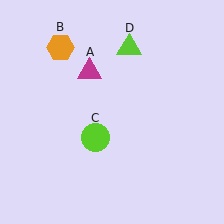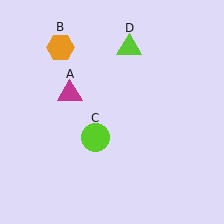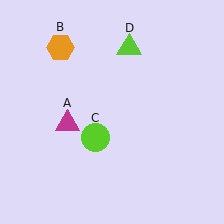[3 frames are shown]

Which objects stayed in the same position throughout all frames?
Orange hexagon (object B) and lime circle (object C) and lime triangle (object D) remained stationary.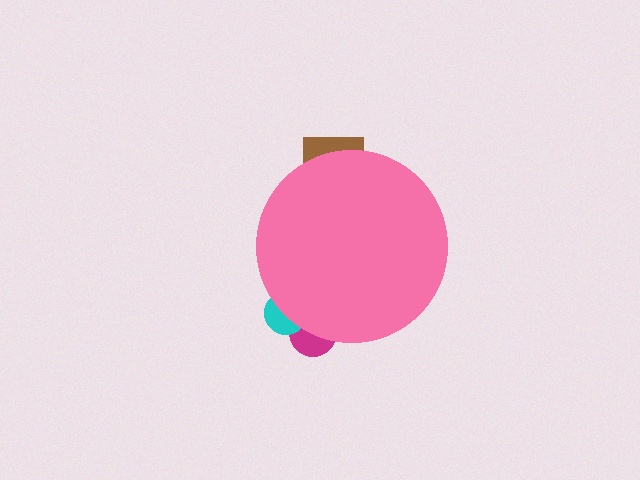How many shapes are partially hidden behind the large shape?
3 shapes are partially hidden.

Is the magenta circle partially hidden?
Yes, the magenta circle is partially hidden behind the pink circle.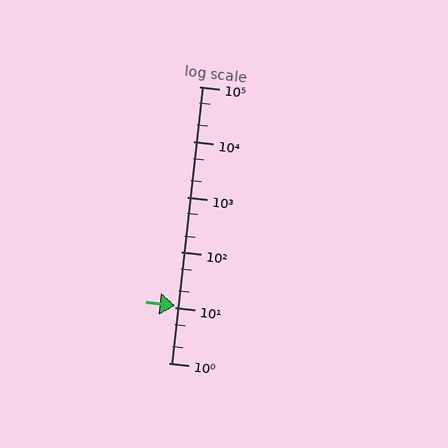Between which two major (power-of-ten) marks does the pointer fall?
The pointer is between 10 and 100.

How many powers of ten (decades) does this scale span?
The scale spans 5 decades, from 1 to 100000.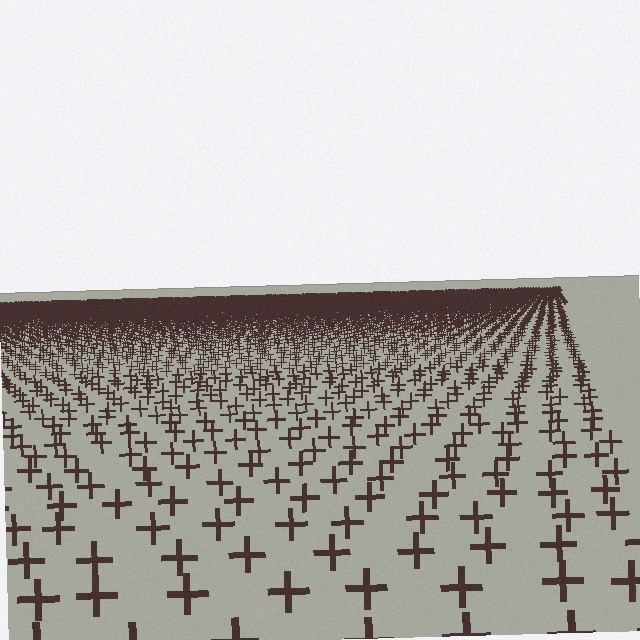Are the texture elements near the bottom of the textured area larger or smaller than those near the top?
Larger. Near the bottom, elements are closer to the viewer and appear at a bigger on-screen size.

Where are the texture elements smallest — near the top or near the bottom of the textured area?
Near the top.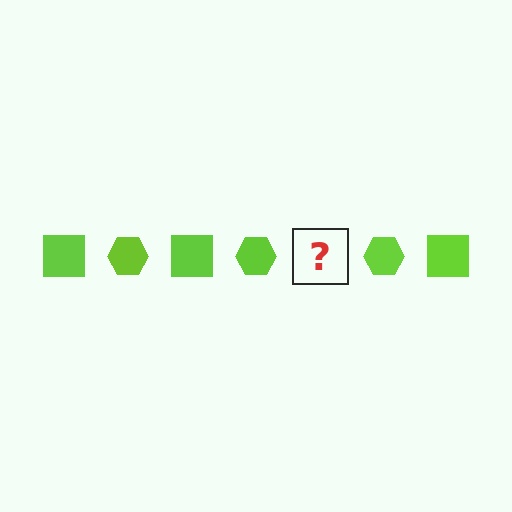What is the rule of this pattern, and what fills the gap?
The rule is that the pattern cycles through square, hexagon shapes in lime. The gap should be filled with a lime square.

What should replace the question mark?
The question mark should be replaced with a lime square.